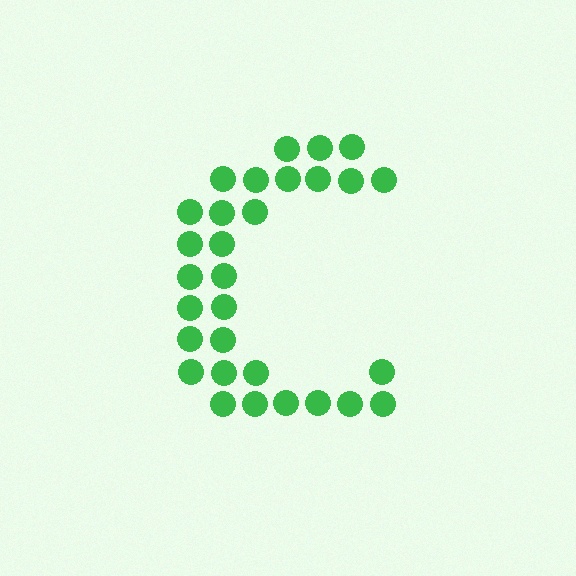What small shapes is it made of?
It is made of small circles.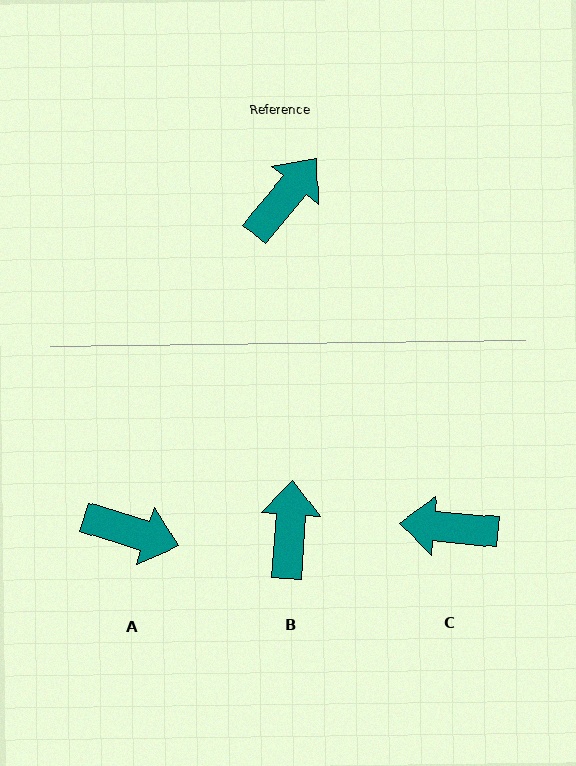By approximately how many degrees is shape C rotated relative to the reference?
Approximately 124 degrees counter-clockwise.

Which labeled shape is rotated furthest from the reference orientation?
C, about 124 degrees away.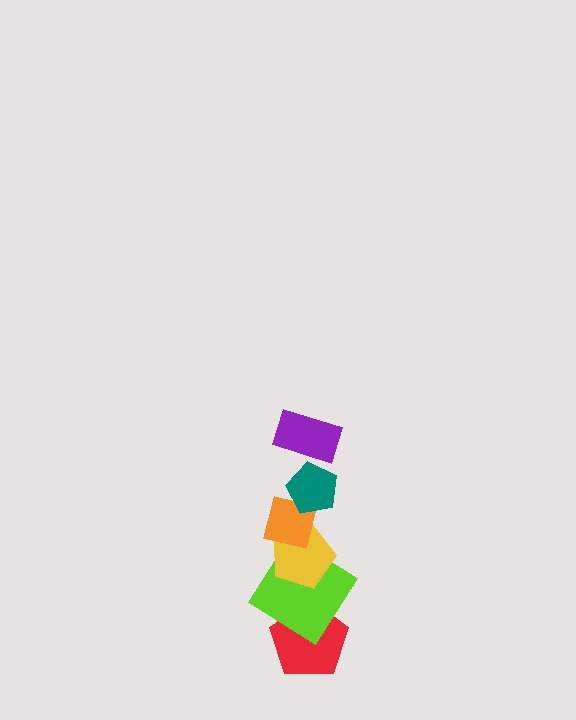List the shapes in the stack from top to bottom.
From top to bottom: the purple rectangle, the teal pentagon, the orange square, the yellow pentagon, the lime diamond, the red pentagon.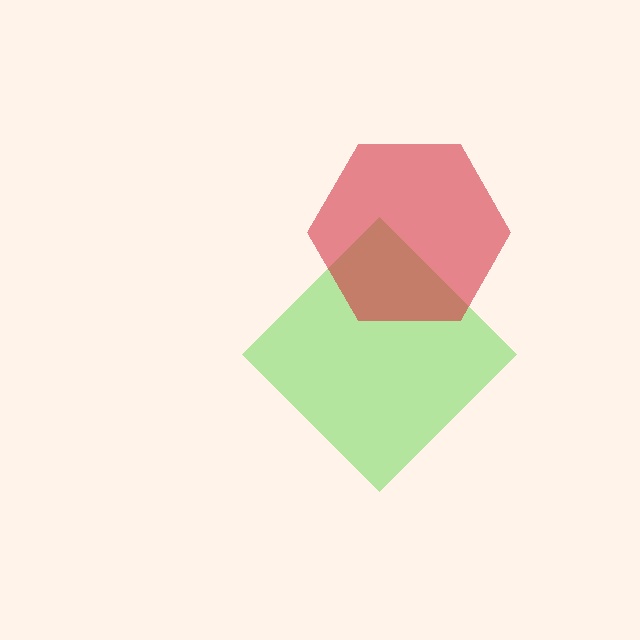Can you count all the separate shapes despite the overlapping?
Yes, there are 2 separate shapes.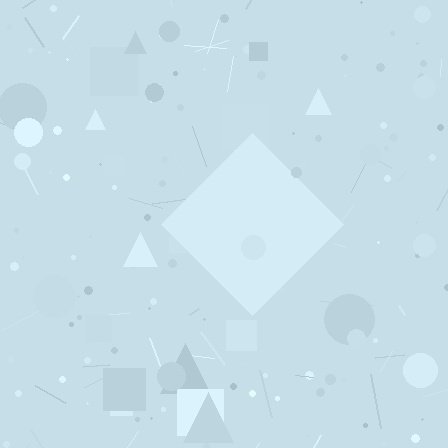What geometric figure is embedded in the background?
A diamond is embedded in the background.